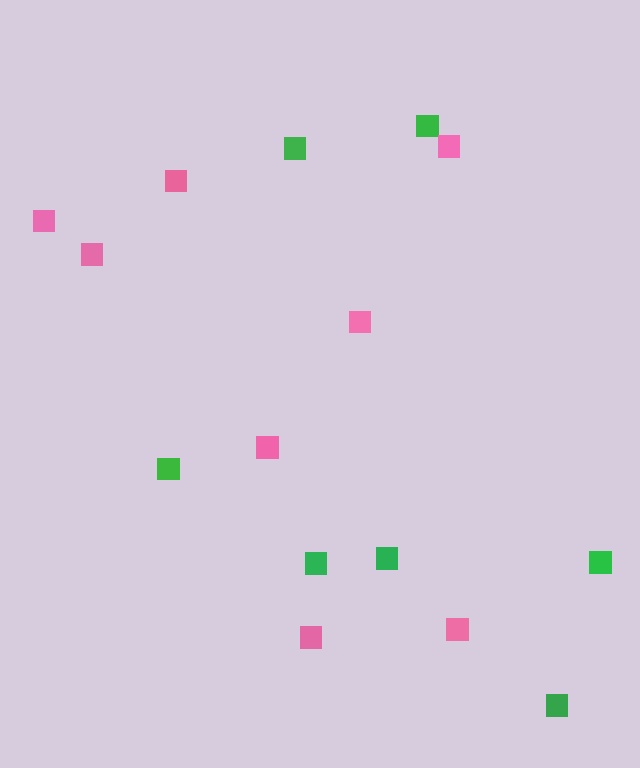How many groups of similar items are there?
There are 2 groups: one group of green squares (7) and one group of pink squares (8).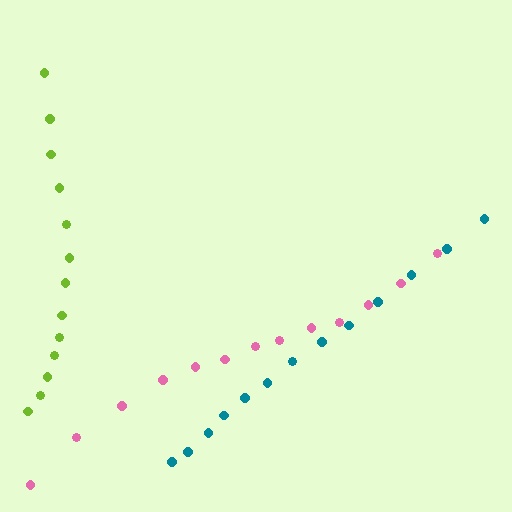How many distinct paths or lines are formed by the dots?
There are 3 distinct paths.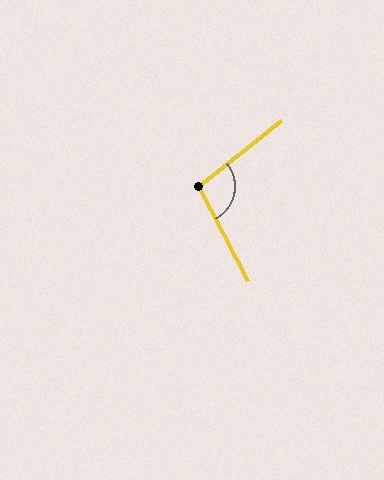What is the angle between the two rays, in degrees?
Approximately 101 degrees.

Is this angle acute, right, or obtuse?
It is obtuse.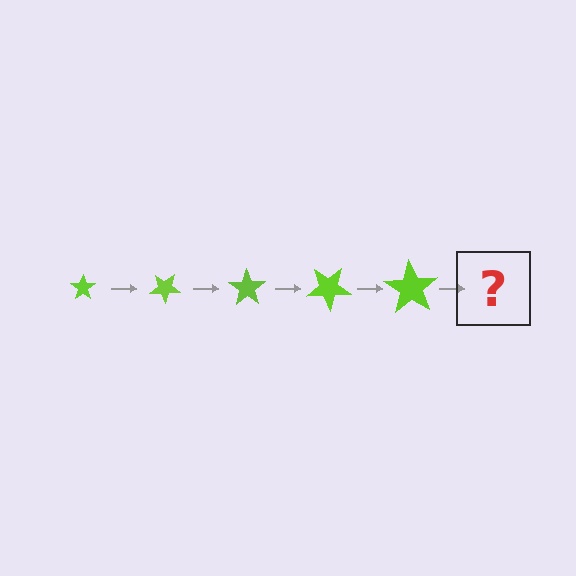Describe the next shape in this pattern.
It should be a star, larger than the previous one and rotated 175 degrees from the start.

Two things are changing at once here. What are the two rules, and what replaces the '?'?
The two rules are that the star grows larger each step and it rotates 35 degrees each step. The '?' should be a star, larger than the previous one and rotated 175 degrees from the start.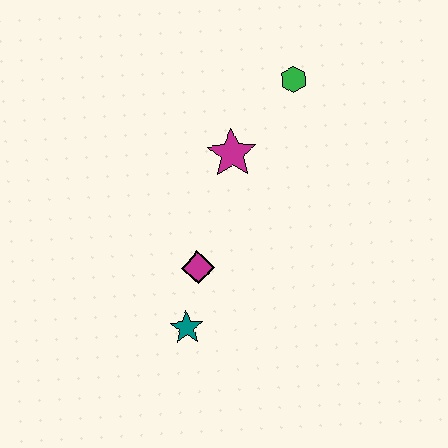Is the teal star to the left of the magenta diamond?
Yes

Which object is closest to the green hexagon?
The magenta star is closest to the green hexagon.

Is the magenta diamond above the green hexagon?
No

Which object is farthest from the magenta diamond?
The green hexagon is farthest from the magenta diamond.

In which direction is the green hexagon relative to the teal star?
The green hexagon is above the teal star.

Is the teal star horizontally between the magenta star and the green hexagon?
No